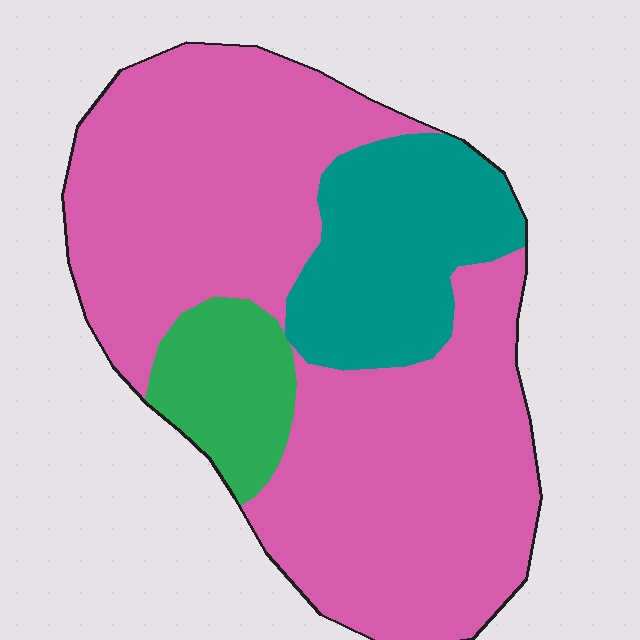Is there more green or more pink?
Pink.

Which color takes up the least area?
Green, at roughly 10%.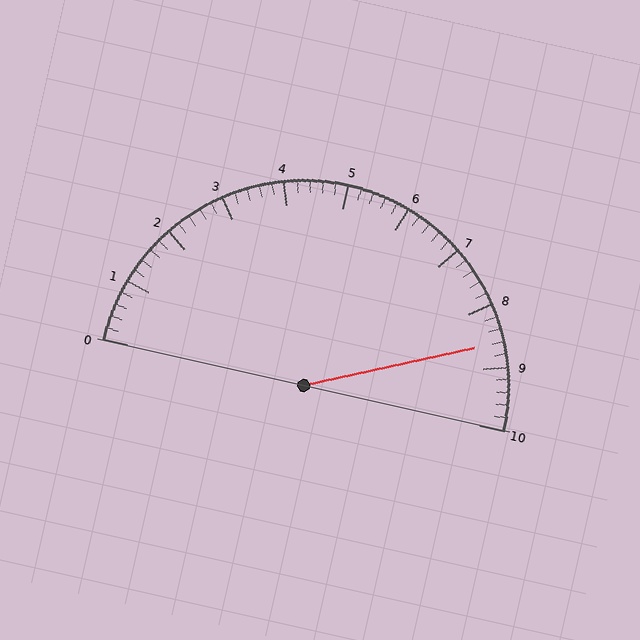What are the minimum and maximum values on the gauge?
The gauge ranges from 0 to 10.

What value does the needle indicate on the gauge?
The needle indicates approximately 8.6.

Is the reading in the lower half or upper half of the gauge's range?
The reading is in the upper half of the range (0 to 10).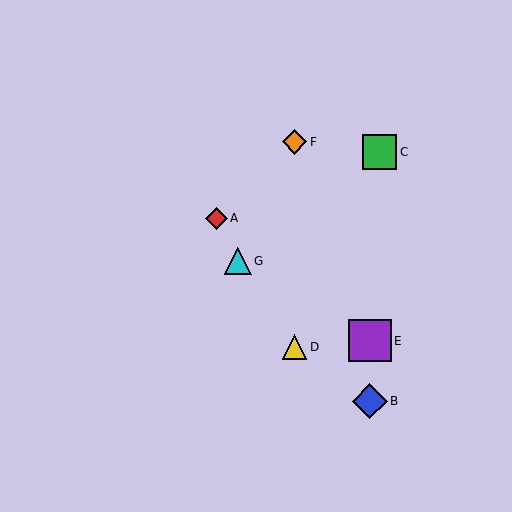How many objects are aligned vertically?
2 objects (D, F) are aligned vertically.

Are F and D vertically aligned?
Yes, both are at x≈295.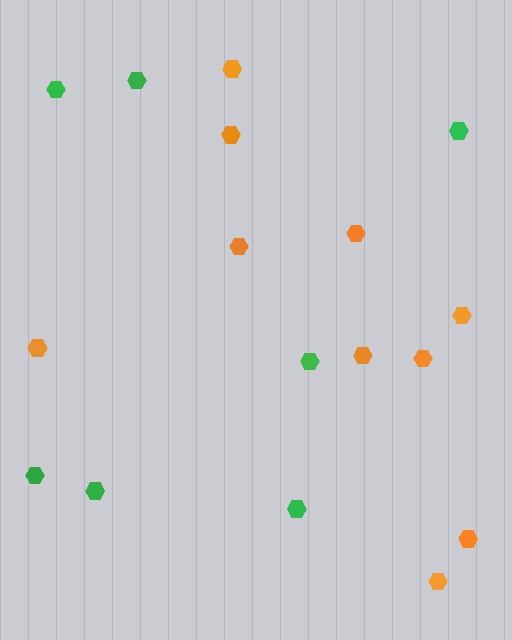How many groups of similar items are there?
There are 2 groups: one group of orange hexagons (10) and one group of green hexagons (7).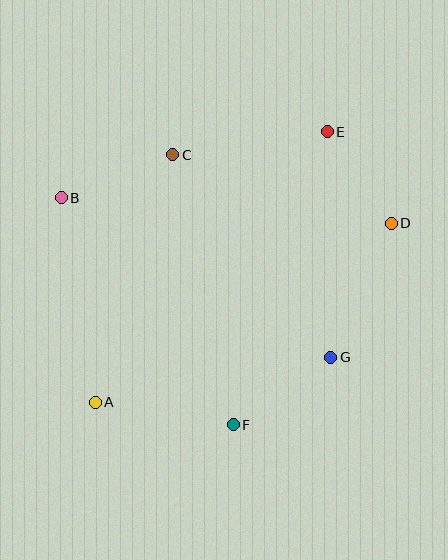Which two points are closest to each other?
Points D and E are closest to each other.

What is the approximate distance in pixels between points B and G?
The distance between B and G is approximately 313 pixels.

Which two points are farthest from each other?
Points A and E are farthest from each other.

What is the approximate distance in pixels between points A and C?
The distance between A and C is approximately 260 pixels.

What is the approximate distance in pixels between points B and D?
The distance between B and D is approximately 331 pixels.